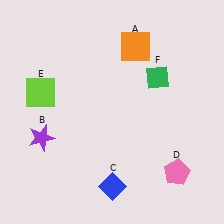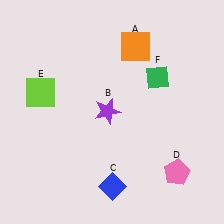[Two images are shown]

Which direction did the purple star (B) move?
The purple star (B) moved right.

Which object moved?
The purple star (B) moved right.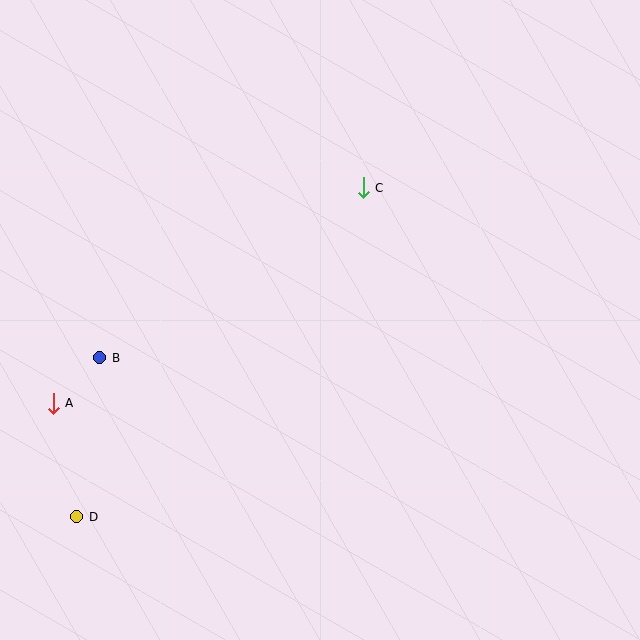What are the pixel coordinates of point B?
Point B is at (100, 358).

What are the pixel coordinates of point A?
Point A is at (53, 403).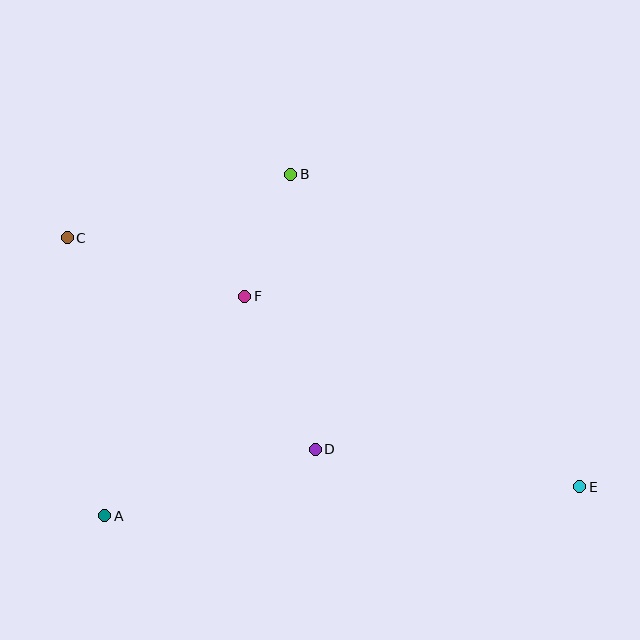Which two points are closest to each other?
Points B and F are closest to each other.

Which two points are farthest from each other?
Points C and E are farthest from each other.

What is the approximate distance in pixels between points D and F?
The distance between D and F is approximately 168 pixels.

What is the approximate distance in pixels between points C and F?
The distance between C and F is approximately 187 pixels.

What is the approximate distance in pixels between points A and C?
The distance between A and C is approximately 281 pixels.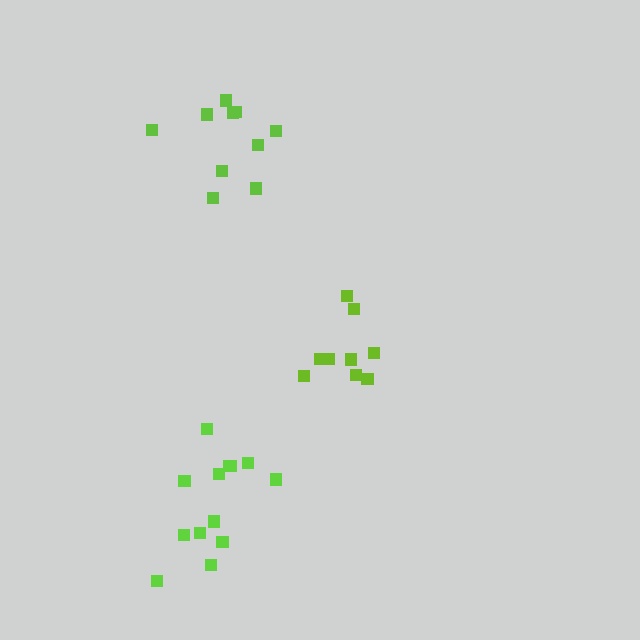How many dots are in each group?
Group 1: 13 dots, Group 2: 10 dots, Group 3: 9 dots (32 total).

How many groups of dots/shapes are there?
There are 3 groups.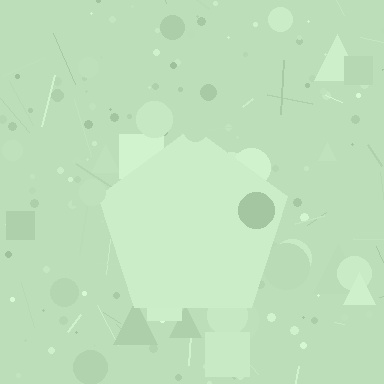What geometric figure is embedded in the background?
A pentagon is embedded in the background.